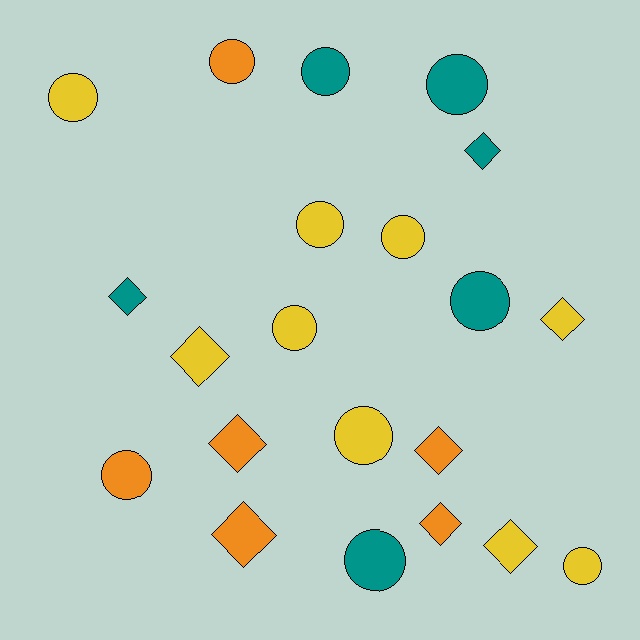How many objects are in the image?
There are 21 objects.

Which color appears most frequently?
Yellow, with 9 objects.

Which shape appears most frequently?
Circle, with 12 objects.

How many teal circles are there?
There are 4 teal circles.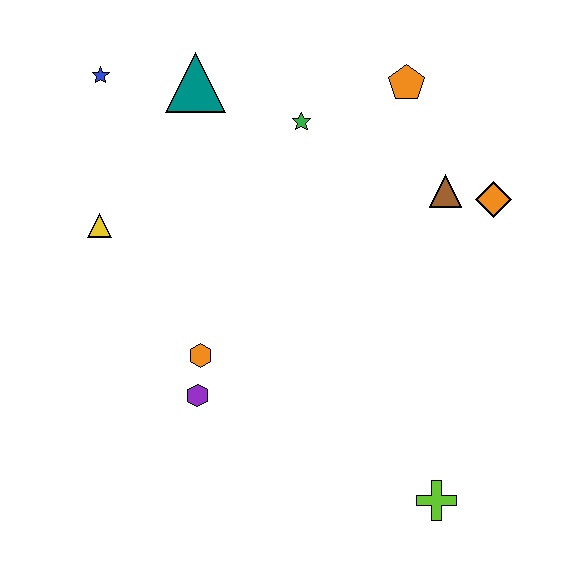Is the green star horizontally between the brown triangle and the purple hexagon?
Yes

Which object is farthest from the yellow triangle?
The lime cross is farthest from the yellow triangle.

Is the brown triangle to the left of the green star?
No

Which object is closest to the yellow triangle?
The blue star is closest to the yellow triangle.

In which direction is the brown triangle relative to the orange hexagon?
The brown triangle is to the right of the orange hexagon.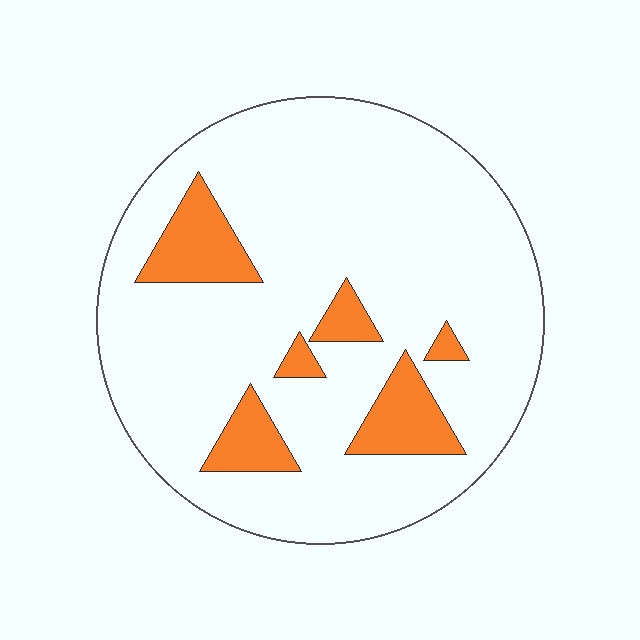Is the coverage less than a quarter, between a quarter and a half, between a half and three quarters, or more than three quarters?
Less than a quarter.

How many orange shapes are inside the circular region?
6.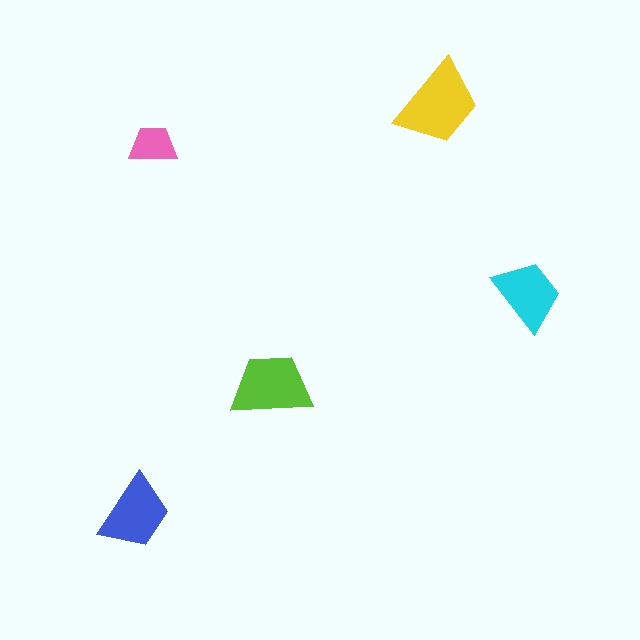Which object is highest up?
The yellow trapezoid is topmost.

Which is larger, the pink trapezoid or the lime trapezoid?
The lime one.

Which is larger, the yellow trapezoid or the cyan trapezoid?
The yellow one.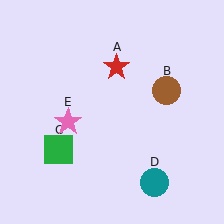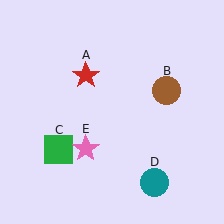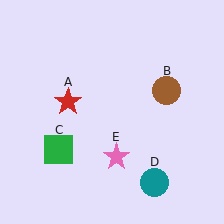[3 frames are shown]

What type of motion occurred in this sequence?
The red star (object A), pink star (object E) rotated counterclockwise around the center of the scene.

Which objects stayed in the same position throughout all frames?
Brown circle (object B) and green square (object C) and teal circle (object D) remained stationary.